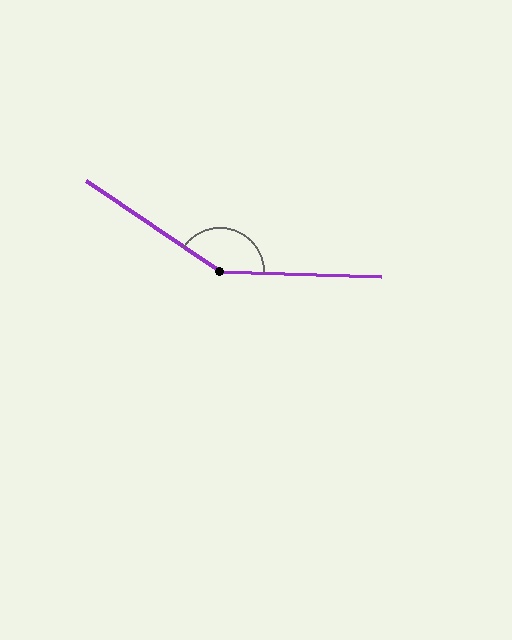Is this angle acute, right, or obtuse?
It is obtuse.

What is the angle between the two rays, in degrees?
Approximately 147 degrees.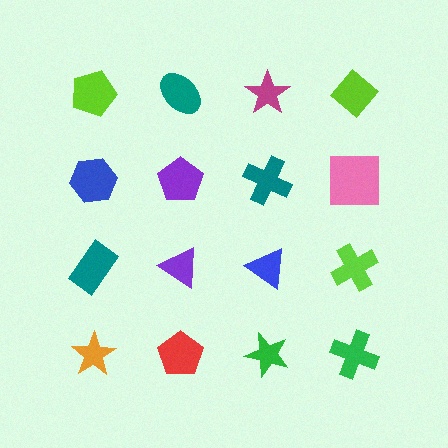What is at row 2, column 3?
A teal cross.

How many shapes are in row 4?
4 shapes.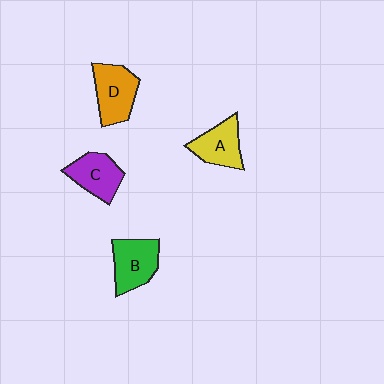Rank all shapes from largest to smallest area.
From largest to smallest: D (orange), B (green), C (purple), A (yellow).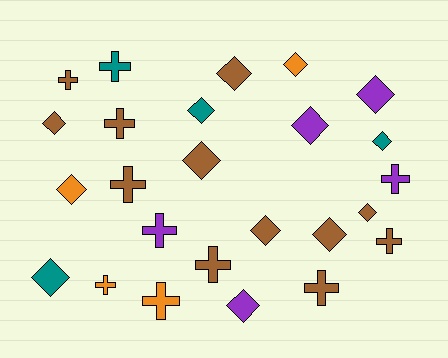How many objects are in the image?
There are 25 objects.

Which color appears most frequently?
Brown, with 12 objects.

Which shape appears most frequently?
Diamond, with 14 objects.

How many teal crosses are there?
There is 1 teal cross.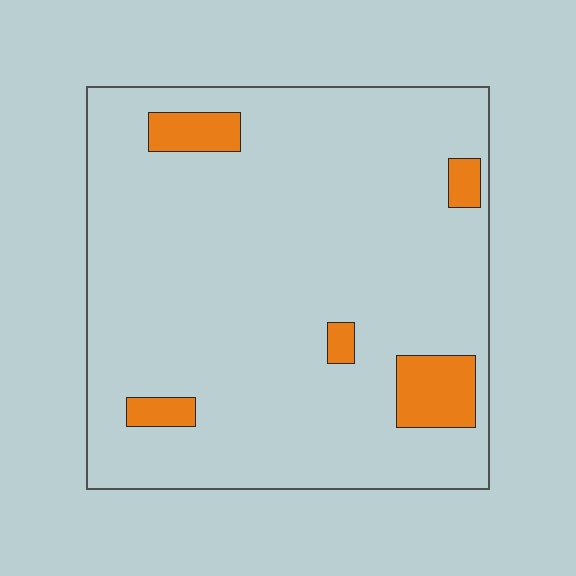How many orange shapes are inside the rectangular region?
5.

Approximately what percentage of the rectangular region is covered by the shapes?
Approximately 10%.